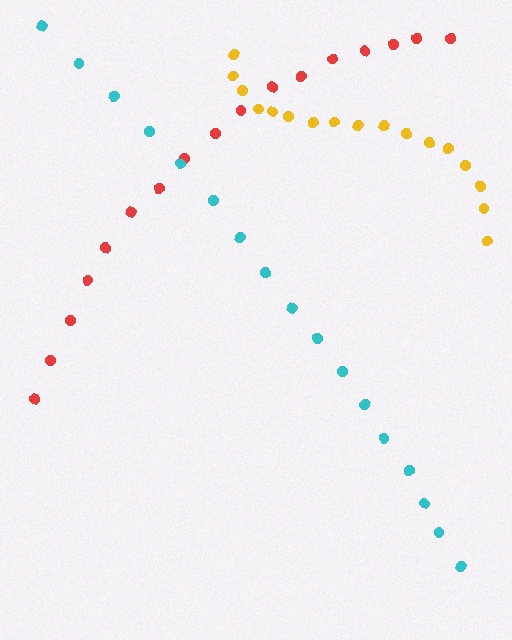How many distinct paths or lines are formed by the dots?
There are 3 distinct paths.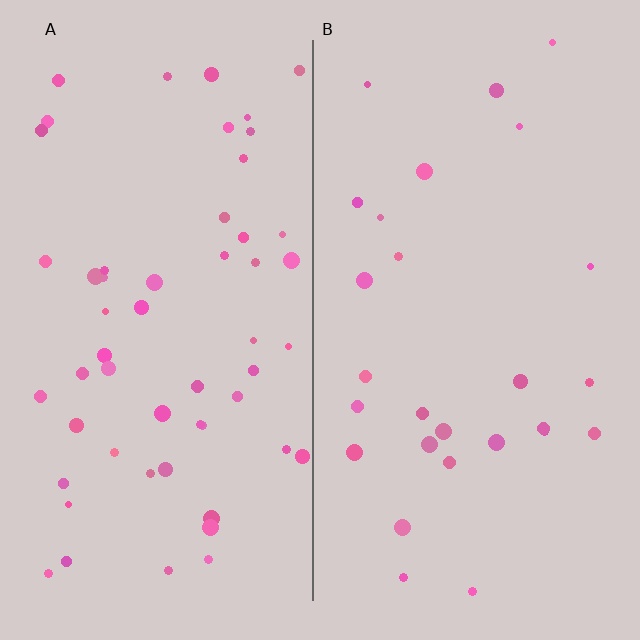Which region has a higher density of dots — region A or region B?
A (the left).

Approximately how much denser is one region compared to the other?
Approximately 2.0× — region A over region B.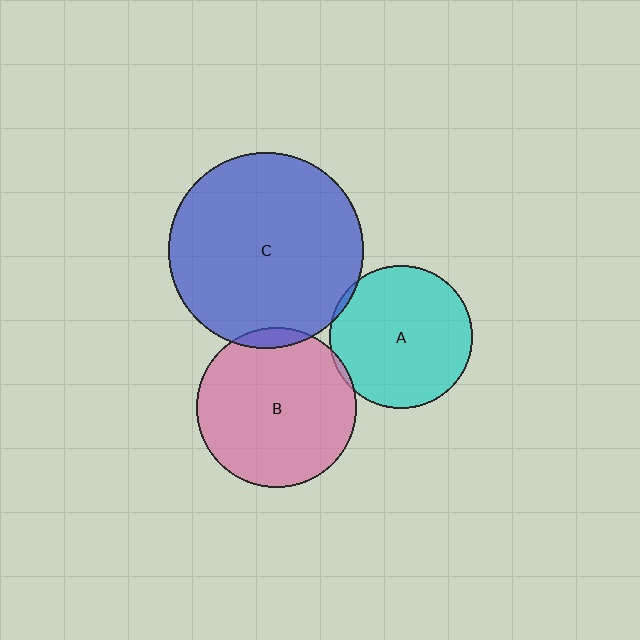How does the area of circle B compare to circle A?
Approximately 1.3 times.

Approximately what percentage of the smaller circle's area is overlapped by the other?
Approximately 5%.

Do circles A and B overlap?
Yes.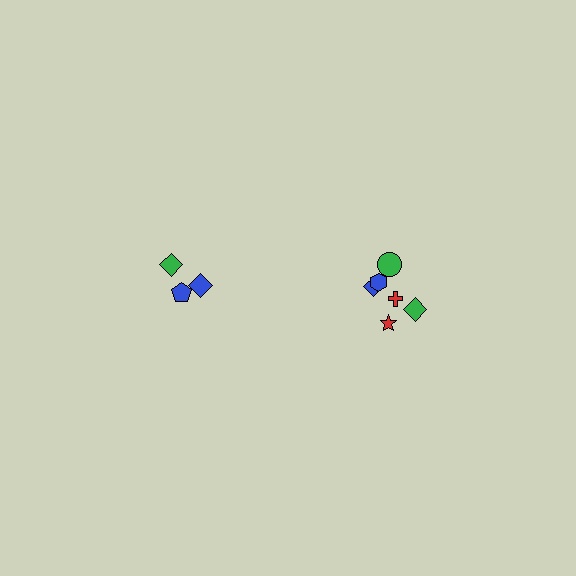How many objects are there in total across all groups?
There are 9 objects.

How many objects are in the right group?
There are 6 objects.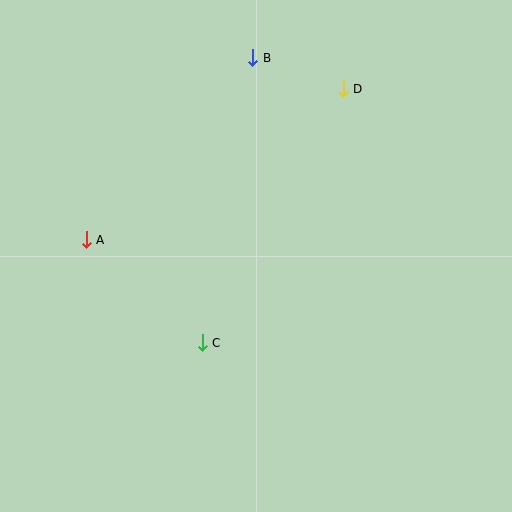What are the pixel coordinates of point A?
Point A is at (86, 240).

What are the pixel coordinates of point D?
Point D is at (343, 89).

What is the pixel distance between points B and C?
The distance between B and C is 290 pixels.